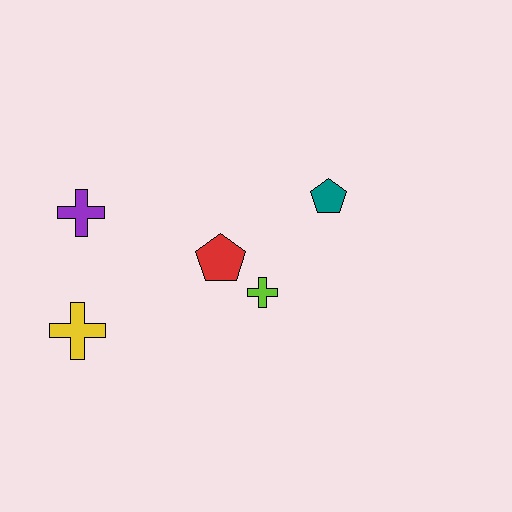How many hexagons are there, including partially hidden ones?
There are no hexagons.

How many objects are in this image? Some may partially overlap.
There are 5 objects.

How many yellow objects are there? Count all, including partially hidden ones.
There is 1 yellow object.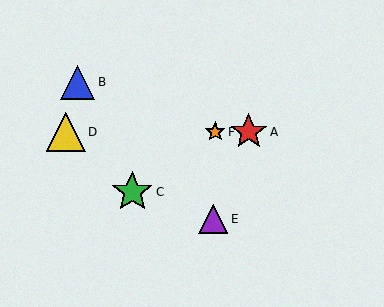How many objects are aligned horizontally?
3 objects (A, D, F) are aligned horizontally.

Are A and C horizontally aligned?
No, A is at y≈132 and C is at y≈192.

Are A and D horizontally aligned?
Yes, both are at y≈132.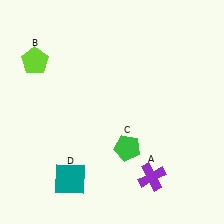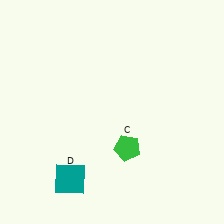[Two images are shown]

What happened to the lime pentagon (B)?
The lime pentagon (B) was removed in Image 2. It was in the top-left area of Image 1.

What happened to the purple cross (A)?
The purple cross (A) was removed in Image 2. It was in the bottom-right area of Image 1.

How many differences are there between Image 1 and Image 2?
There are 2 differences between the two images.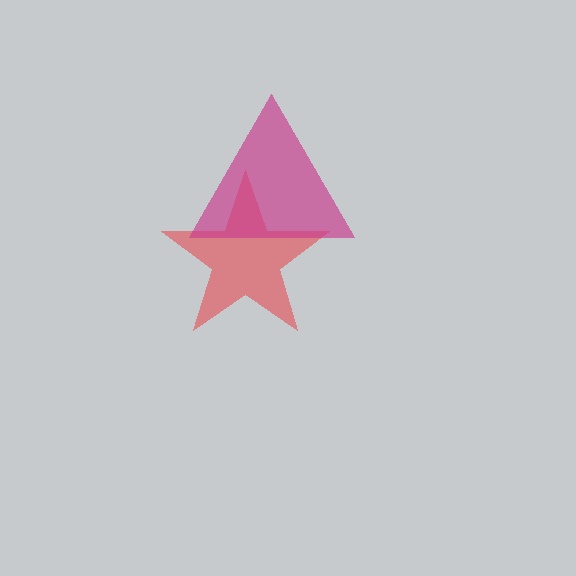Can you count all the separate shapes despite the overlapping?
Yes, there are 2 separate shapes.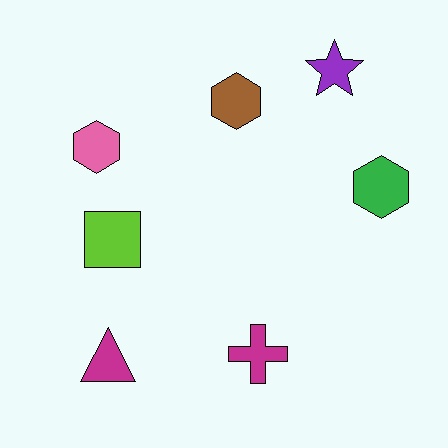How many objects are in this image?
There are 7 objects.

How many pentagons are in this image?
There are no pentagons.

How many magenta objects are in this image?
There are 2 magenta objects.